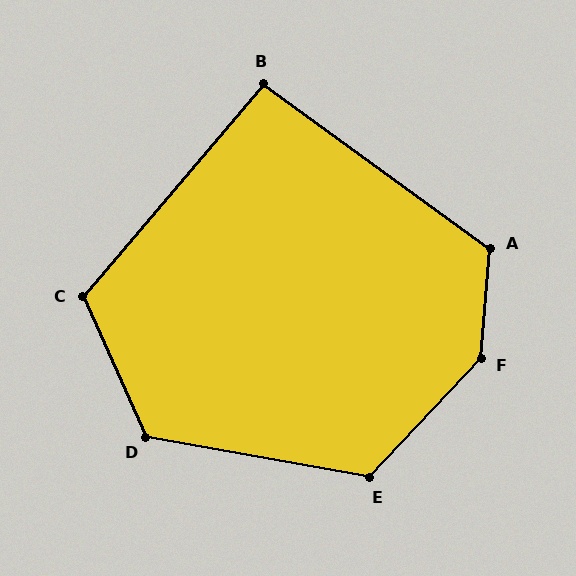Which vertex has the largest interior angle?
F, at approximately 141 degrees.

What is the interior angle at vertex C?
Approximately 115 degrees (obtuse).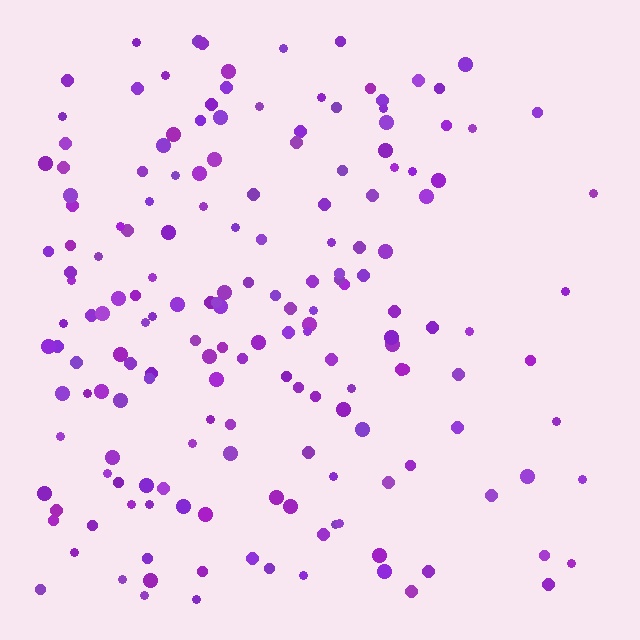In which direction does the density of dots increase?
From right to left, with the left side densest.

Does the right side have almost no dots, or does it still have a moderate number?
Still a moderate number, just noticeably fewer than the left.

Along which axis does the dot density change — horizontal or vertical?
Horizontal.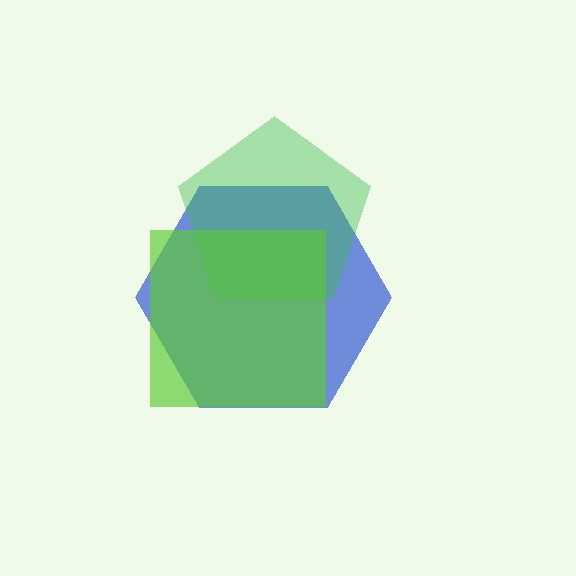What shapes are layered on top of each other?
The layered shapes are: a blue hexagon, a green pentagon, a lime square.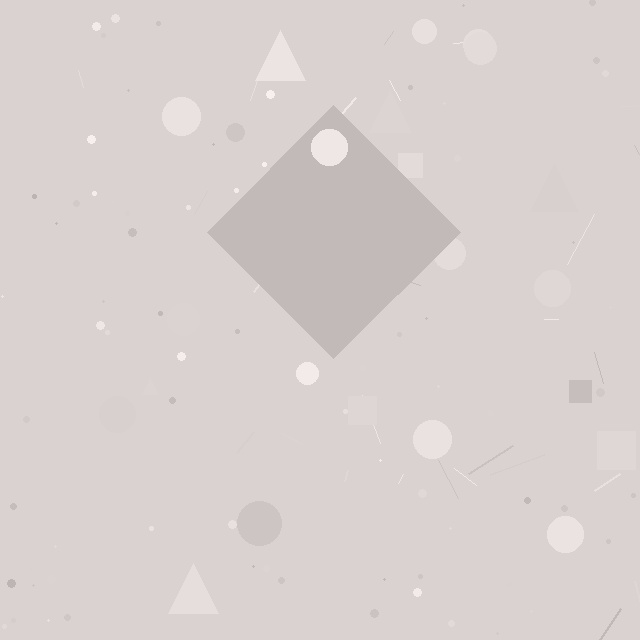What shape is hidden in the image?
A diamond is hidden in the image.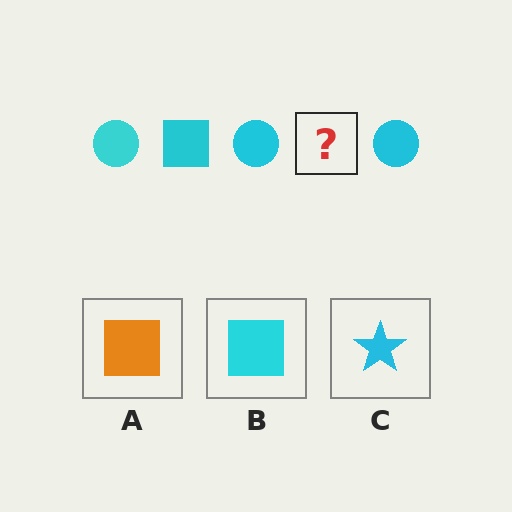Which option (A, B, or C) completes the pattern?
B.